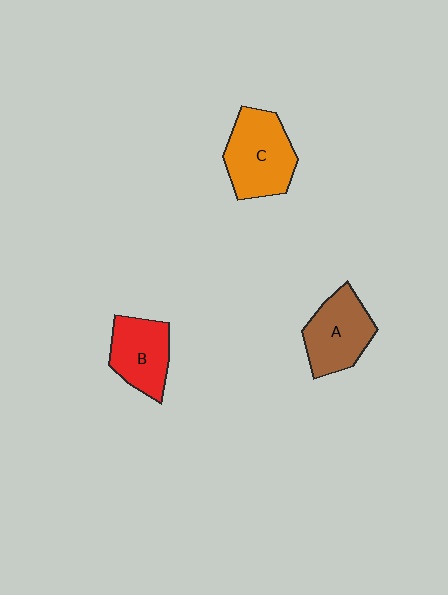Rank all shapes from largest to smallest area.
From largest to smallest: C (orange), A (brown), B (red).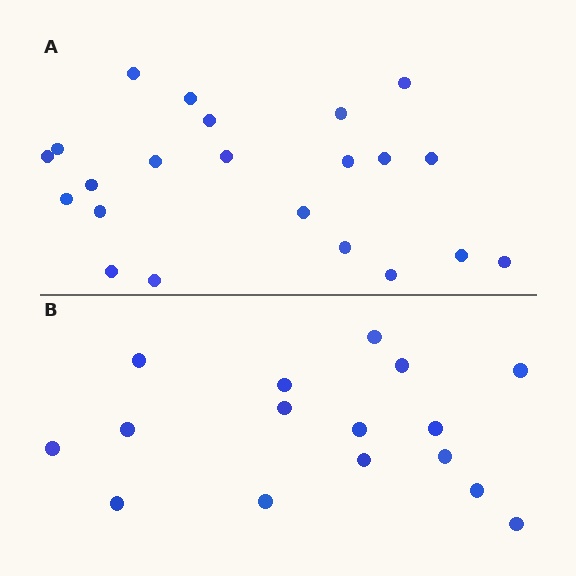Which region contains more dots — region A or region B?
Region A (the top region) has more dots.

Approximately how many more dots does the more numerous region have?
Region A has about 6 more dots than region B.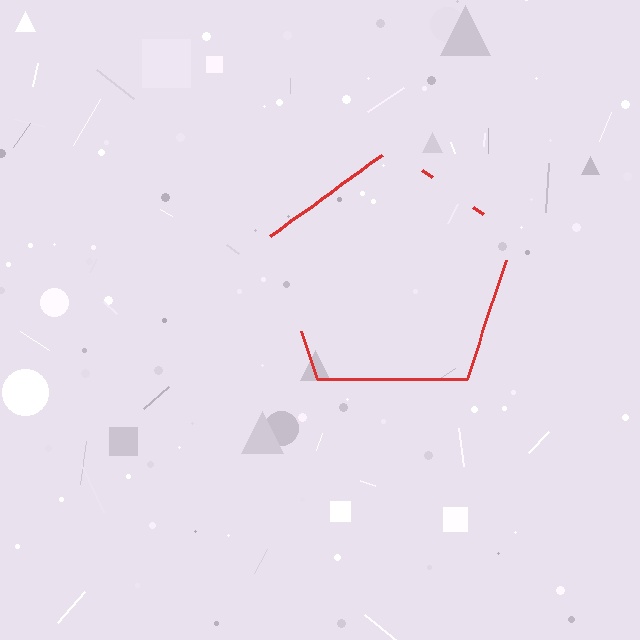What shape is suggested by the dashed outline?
The dashed outline suggests a pentagon.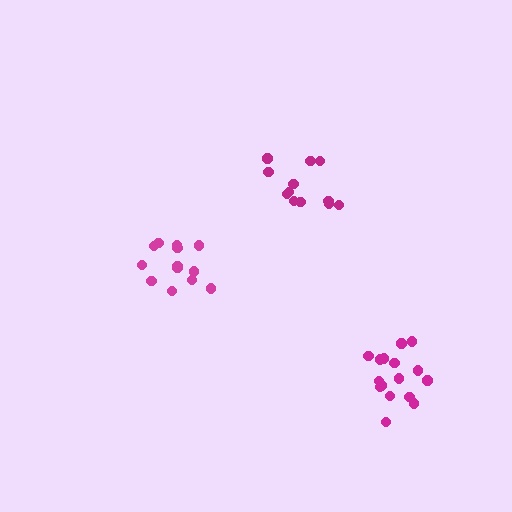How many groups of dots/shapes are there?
There are 3 groups.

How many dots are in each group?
Group 1: 16 dots, Group 2: 13 dots, Group 3: 12 dots (41 total).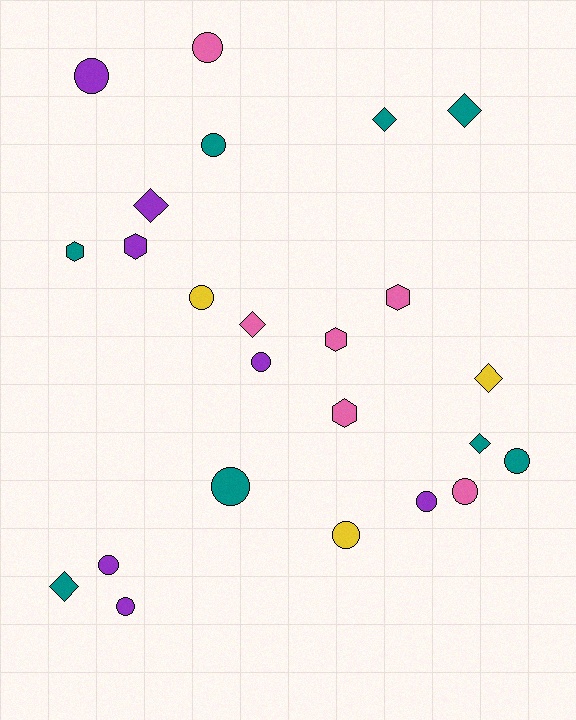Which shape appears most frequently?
Circle, with 12 objects.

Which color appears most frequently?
Teal, with 8 objects.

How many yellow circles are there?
There are 2 yellow circles.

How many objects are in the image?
There are 24 objects.